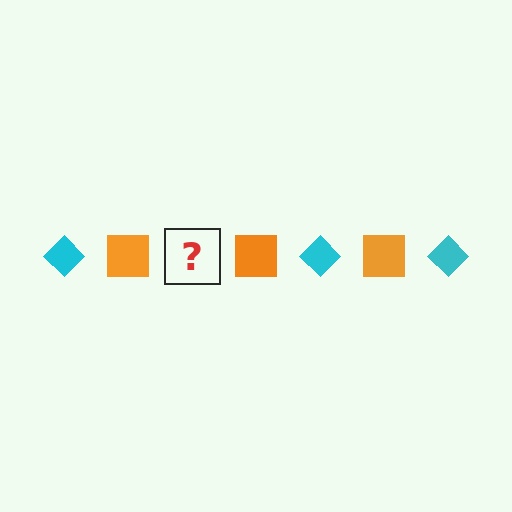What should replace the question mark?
The question mark should be replaced with a cyan diamond.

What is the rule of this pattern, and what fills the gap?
The rule is that the pattern alternates between cyan diamond and orange square. The gap should be filled with a cyan diamond.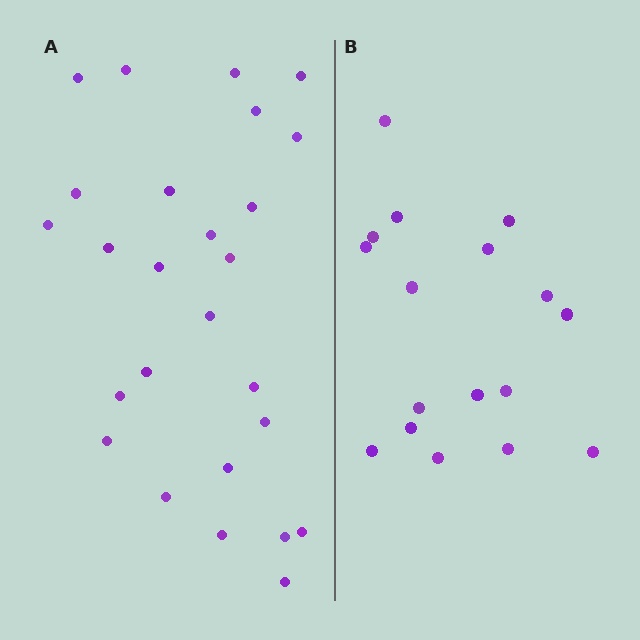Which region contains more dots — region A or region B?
Region A (the left region) has more dots.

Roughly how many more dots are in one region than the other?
Region A has roughly 8 or so more dots than region B.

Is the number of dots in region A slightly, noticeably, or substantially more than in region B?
Region A has substantially more. The ratio is roughly 1.5 to 1.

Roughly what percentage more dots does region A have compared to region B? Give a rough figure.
About 55% more.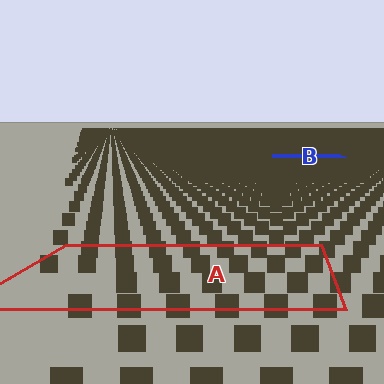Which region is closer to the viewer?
Region A is closer. The texture elements there are larger and more spread out.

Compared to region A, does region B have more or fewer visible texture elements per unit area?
Region B has more texture elements per unit area — they are packed more densely because it is farther away.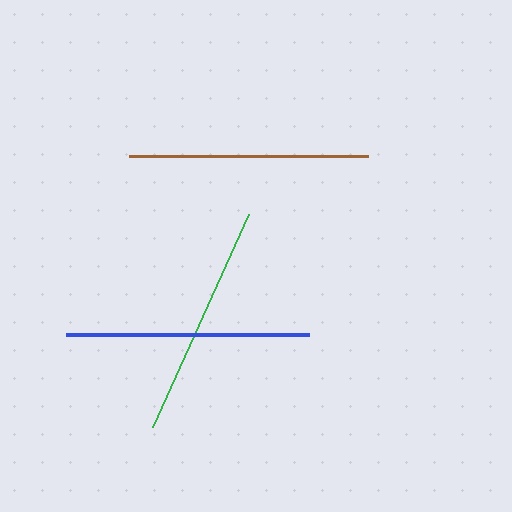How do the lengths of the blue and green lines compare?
The blue and green lines are approximately the same length.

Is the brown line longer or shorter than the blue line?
The blue line is longer than the brown line.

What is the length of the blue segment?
The blue segment is approximately 243 pixels long.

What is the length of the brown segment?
The brown segment is approximately 239 pixels long.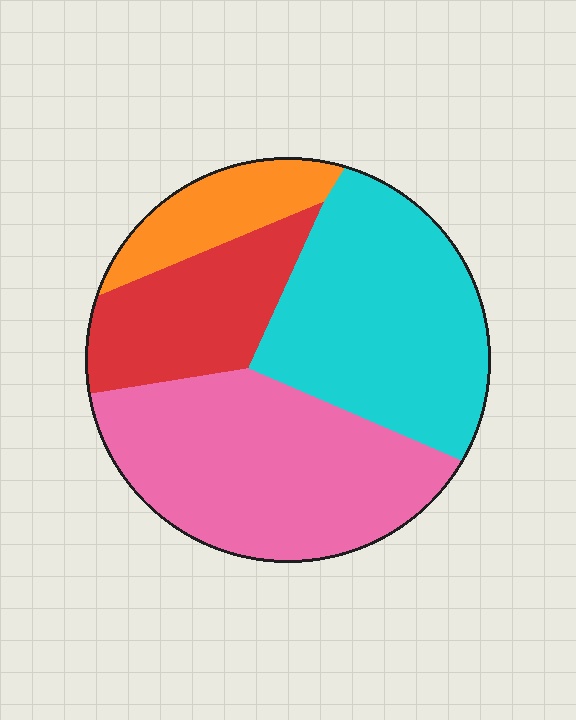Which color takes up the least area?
Orange, at roughly 10%.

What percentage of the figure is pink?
Pink covers around 35% of the figure.